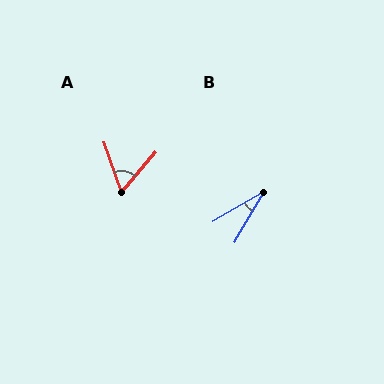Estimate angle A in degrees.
Approximately 60 degrees.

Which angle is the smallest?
B, at approximately 29 degrees.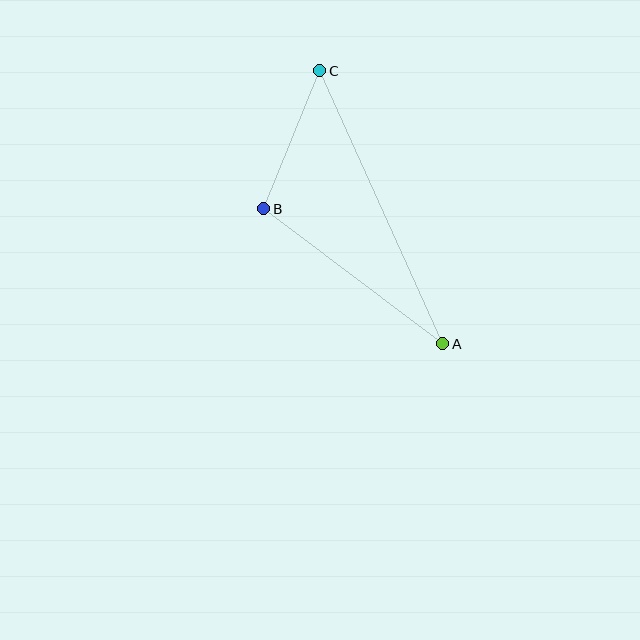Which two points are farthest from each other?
Points A and C are farthest from each other.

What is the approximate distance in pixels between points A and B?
The distance between A and B is approximately 224 pixels.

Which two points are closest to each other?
Points B and C are closest to each other.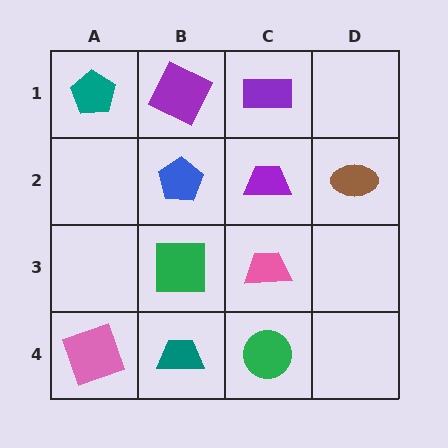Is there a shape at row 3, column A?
No, that cell is empty.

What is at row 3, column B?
A green square.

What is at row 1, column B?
A purple square.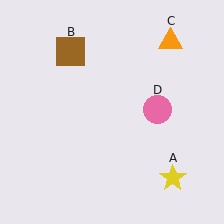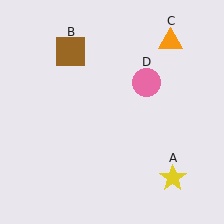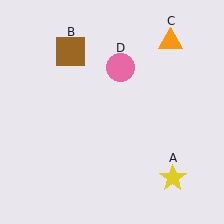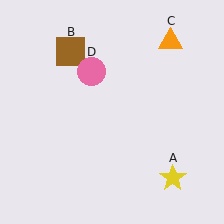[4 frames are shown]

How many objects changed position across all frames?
1 object changed position: pink circle (object D).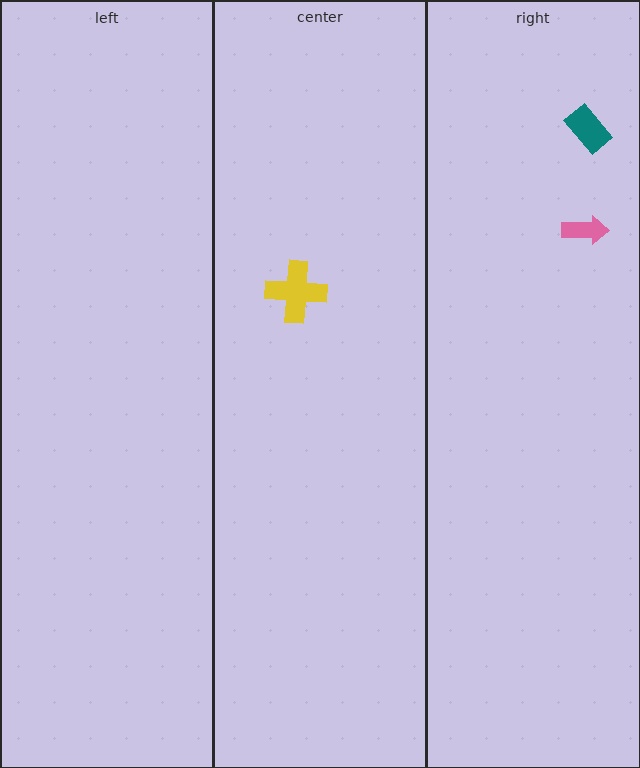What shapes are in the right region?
The teal rectangle, the pink arrow.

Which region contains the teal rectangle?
The right region.